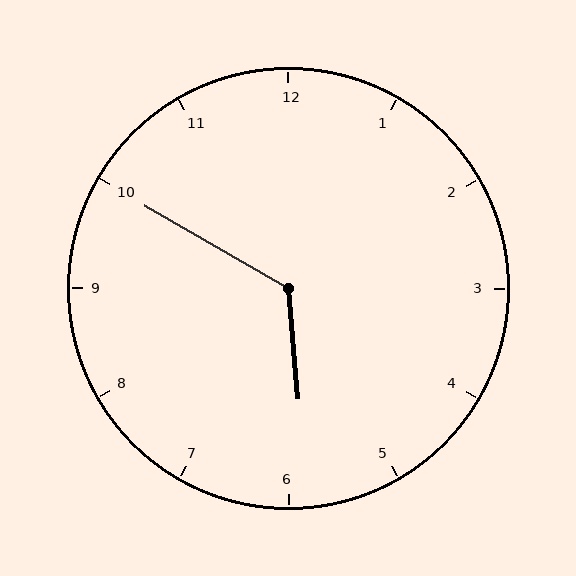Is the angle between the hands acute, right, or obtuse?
It is obtuse.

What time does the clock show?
5:50.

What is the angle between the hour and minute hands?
Approximately 125 degrees.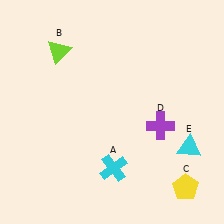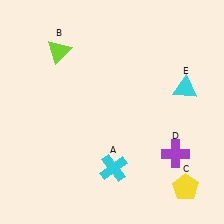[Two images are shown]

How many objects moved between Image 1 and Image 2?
2 objects moved between the two images.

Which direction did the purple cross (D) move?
The purple cross (D) moved down.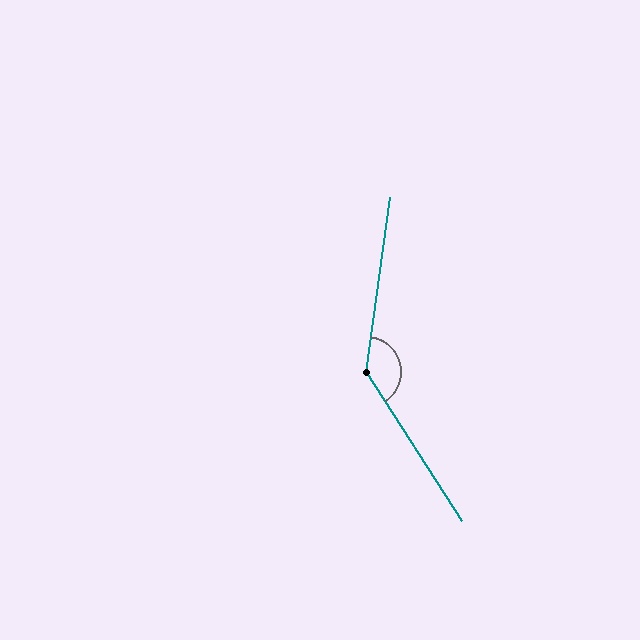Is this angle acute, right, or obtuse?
It is obtuse.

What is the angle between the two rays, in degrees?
Approximately 139 degrees.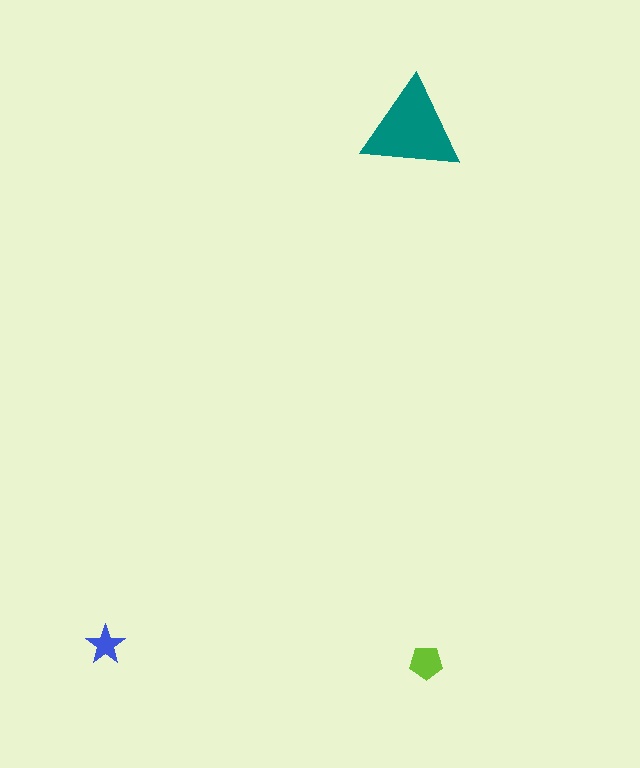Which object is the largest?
The teal triangle.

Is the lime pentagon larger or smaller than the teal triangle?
Smaller.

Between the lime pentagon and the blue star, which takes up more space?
The lime pentagon.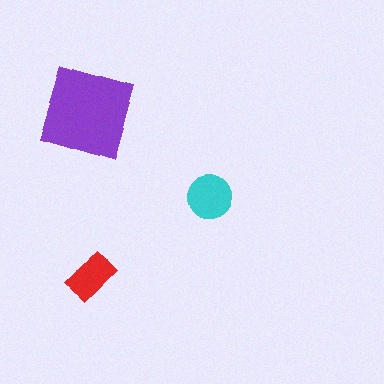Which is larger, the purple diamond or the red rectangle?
The purple diamond.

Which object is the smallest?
The red rectangle.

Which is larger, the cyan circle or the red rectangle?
The cyan circle.